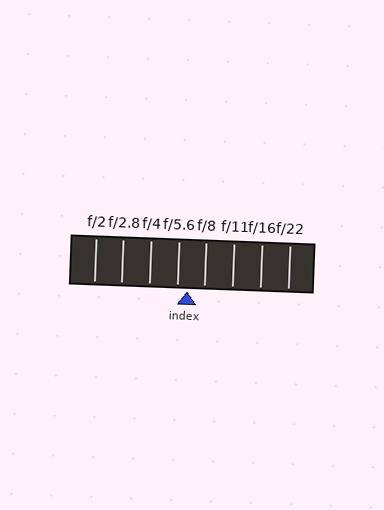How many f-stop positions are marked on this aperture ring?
There are 8 f-stop positions marked.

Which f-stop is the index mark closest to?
The index mark is closest to f/5.6.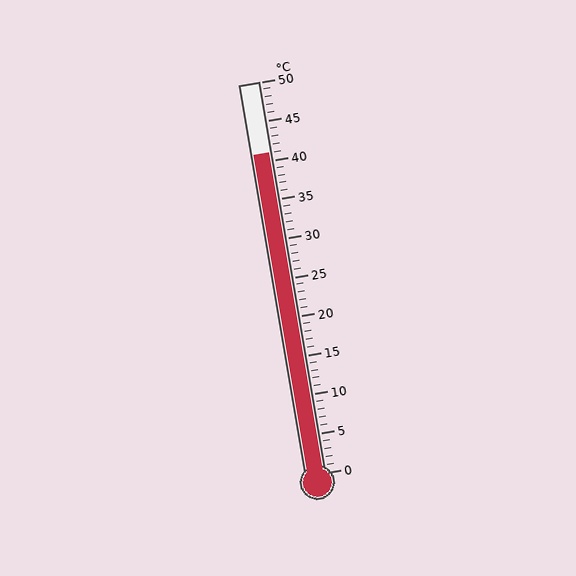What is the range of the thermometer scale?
The thermometer scale ranges from 0°C to 50°C.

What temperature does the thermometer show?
The thermometer shows approximately 41°C.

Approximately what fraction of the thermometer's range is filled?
The thermometer is filled to approximately 80% of its range.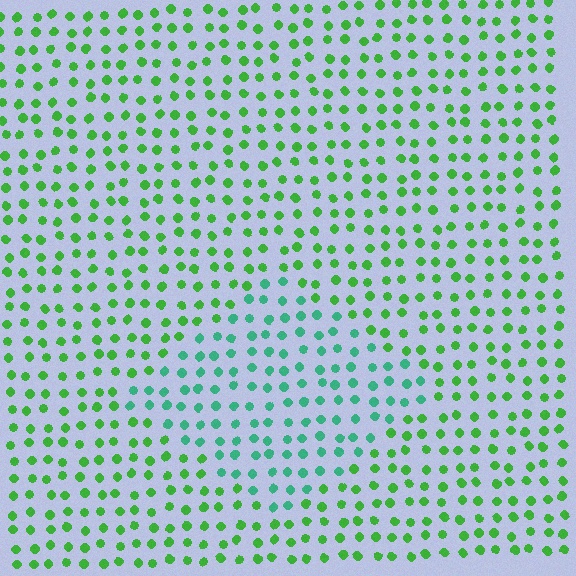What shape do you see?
I see a diamond.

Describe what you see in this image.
The image is filled with small green elements in a uniform arrangement. A diamond-shaped region is visible where the elements are tinted to a slightly different hue, forming a subtle color boundary.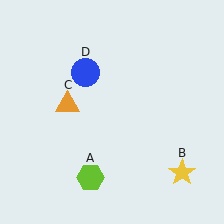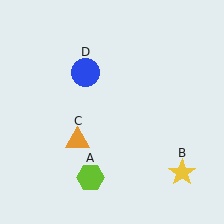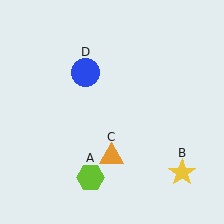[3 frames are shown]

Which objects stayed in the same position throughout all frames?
Lime hexagon (object A) and yellow star (object B) and blue circle (object D) remained stationary.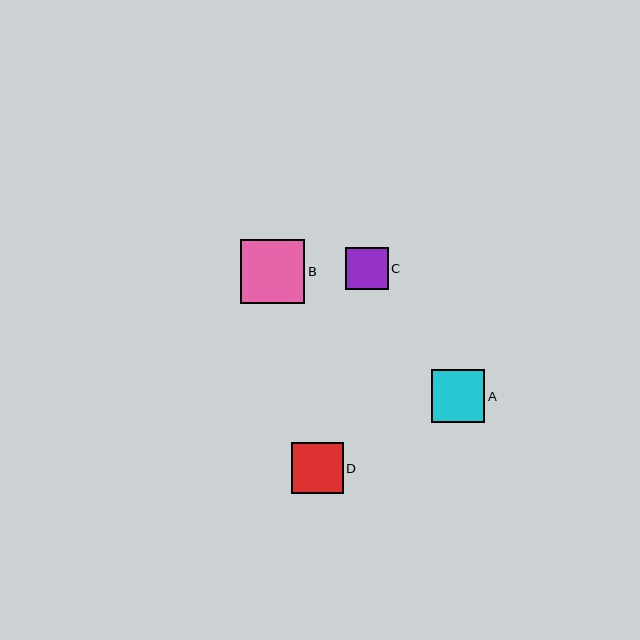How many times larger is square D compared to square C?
Square D is approximately 1.2 times the size of square C.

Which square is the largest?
Square B is the largest with a size of approximately 64 pixels.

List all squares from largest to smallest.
From largest to smallest: B, A, D, C.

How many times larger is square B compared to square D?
Square B is approximately 1.2 times the size of square D.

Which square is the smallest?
Square C is the smallest with a size of approximately 42 pixels.